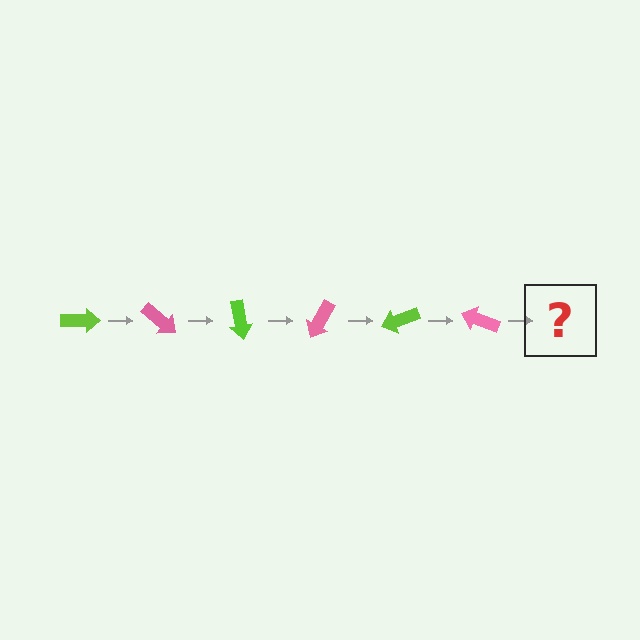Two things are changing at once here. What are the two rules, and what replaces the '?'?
The two rules are that it rotates 40 degrees each step and the color cycles through lime and pink. The '?' should be a lime arrow, rotated 240 degrees from the start.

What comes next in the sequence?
The next element should be a lime arrow, rotated 240 degrees from the start.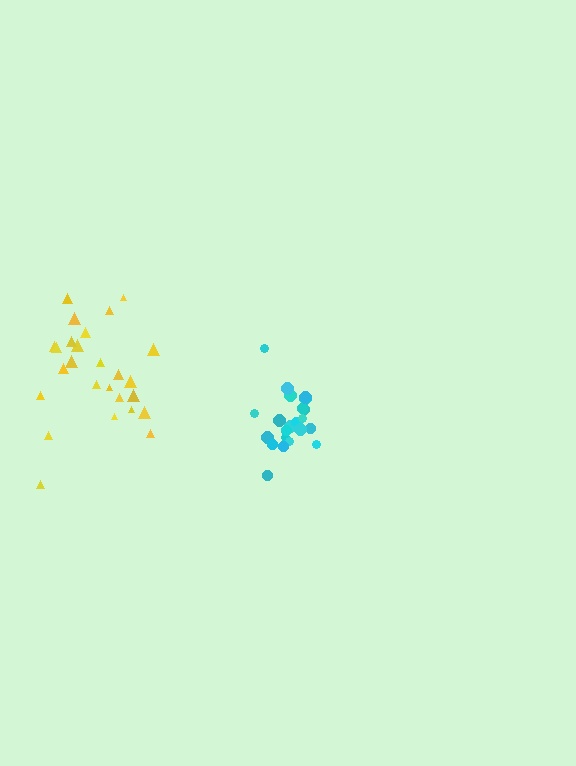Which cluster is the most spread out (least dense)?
Yellow.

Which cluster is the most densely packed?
Cyan.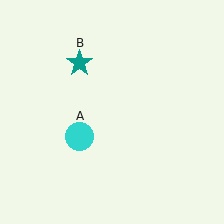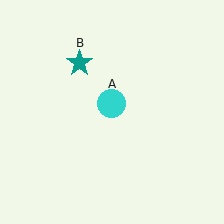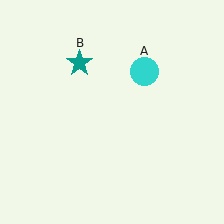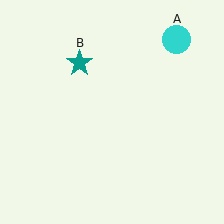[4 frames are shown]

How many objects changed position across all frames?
1 object changed position: cyan circle (object A).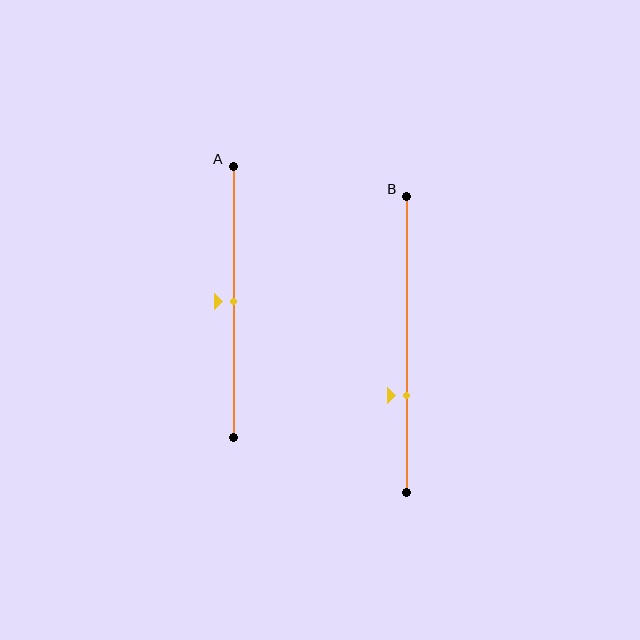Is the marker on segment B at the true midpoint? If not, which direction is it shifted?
No, the marker on segment B is shifted downward by about 17% of the segment length.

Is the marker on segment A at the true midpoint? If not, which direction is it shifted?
Yes, the marker on segment A is at the true midpoint.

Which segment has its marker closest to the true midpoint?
Segment A has its marker closest to the true midpoint.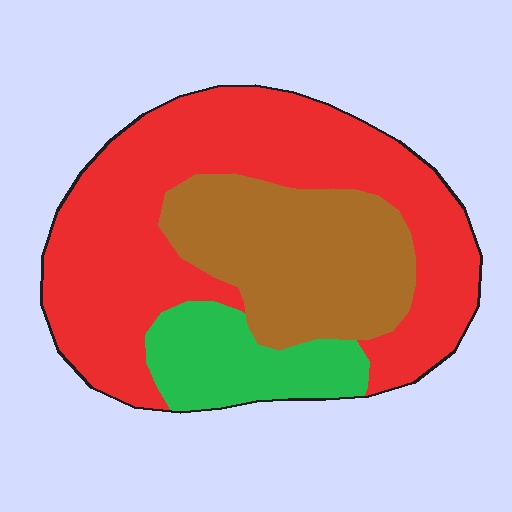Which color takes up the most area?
Red, at roughly 55%.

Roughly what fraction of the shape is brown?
Brown takes up between a sixth and a third of the shape.